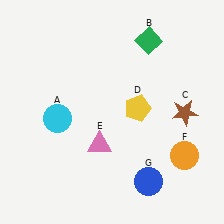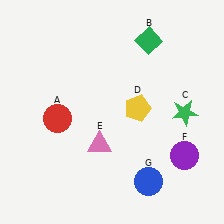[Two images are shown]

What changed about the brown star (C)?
In Image 1, C is brown. In Image 2, it changed to green.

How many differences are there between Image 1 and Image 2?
There are 3 differences between the two images.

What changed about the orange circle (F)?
In Image 1, F is orange. In Image 2, it changed to purple.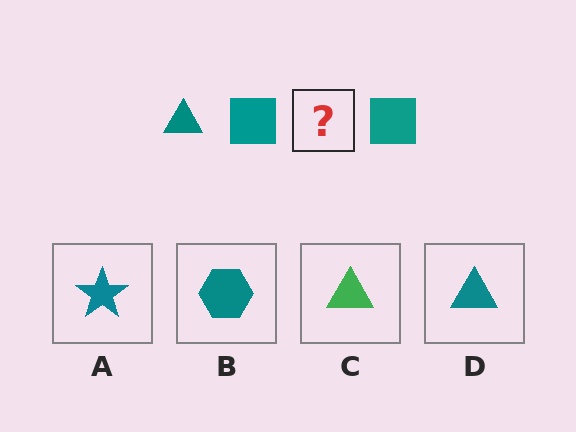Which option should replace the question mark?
Option D.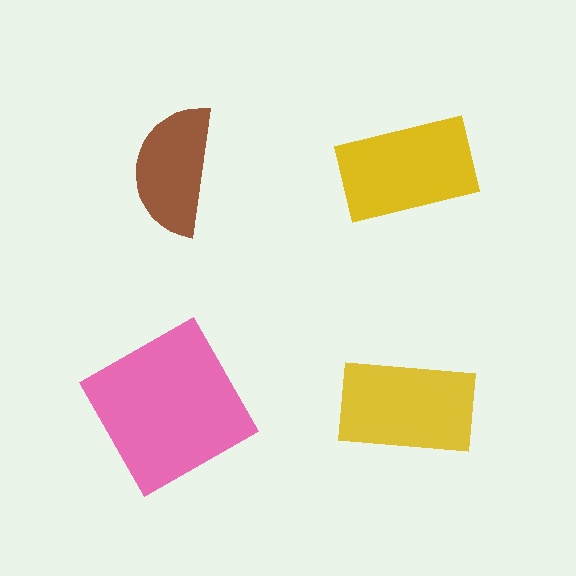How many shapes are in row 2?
2 shapes.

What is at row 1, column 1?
A brown semicircle.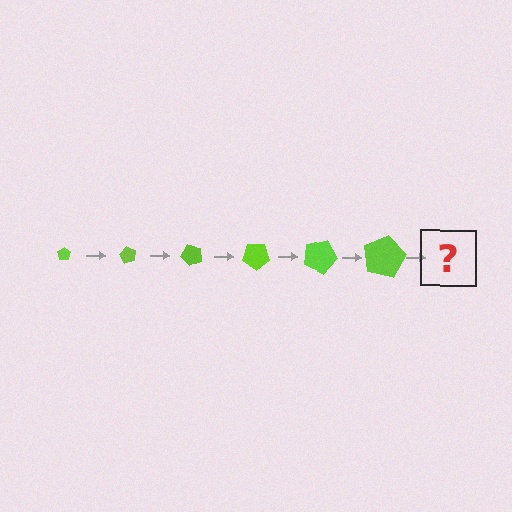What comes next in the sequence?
The next element should be a pentagon, larger than the previous one and rotated 360 degrees from the start.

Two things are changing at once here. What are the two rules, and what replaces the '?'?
The two rules are that the pentagon grows larger each step and it rotates 60 degrees each step. The '?' should be a pentagon, larger than the previous one and rotated 360 degrees from the start.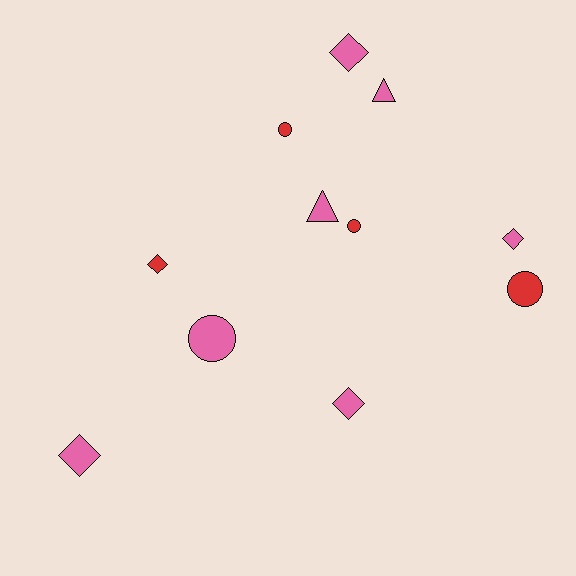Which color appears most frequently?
Pink, with 7 objects.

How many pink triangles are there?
There are 2 pink triangles.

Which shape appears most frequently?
Diamond, with 5 objects.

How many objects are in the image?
There are 11 objects.